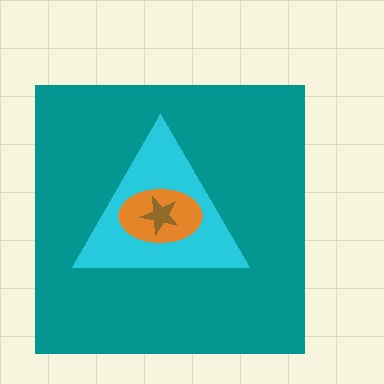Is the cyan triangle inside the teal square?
Yes.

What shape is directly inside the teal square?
The cyan triangle.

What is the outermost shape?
The teal square.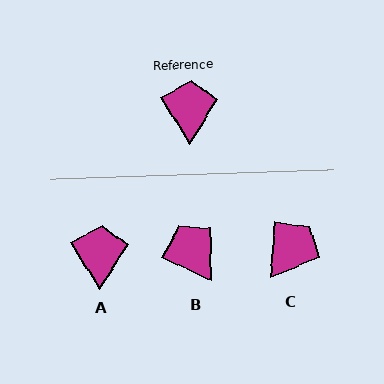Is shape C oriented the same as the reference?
No, it is off by about 35 degrees.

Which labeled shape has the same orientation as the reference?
A.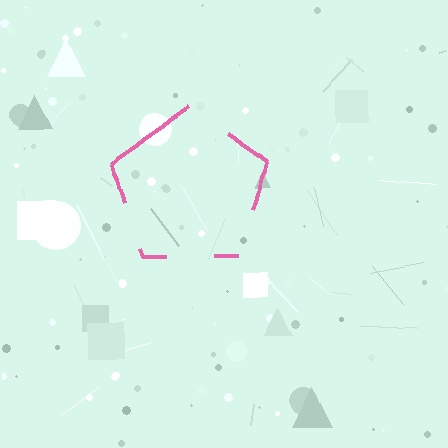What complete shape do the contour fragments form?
The contour fragments form a pentagon.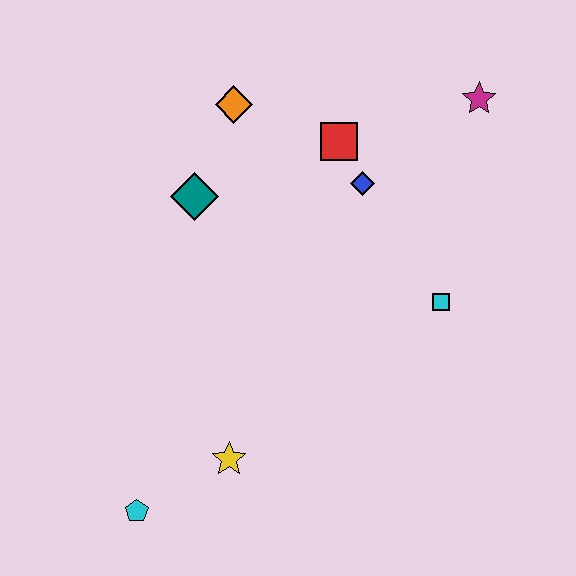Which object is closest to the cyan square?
The blue diamond is closest to the cyan square.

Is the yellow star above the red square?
No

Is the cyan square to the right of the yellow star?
Yes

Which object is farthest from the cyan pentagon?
The magenta star is farthest from the cyan pentagon.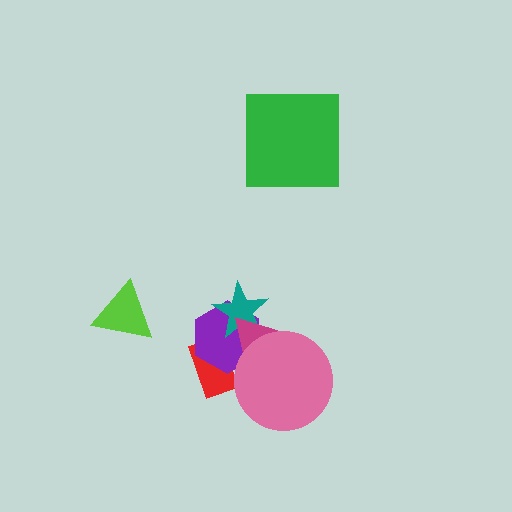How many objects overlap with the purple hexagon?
4 objects overlap with the purple hexagon.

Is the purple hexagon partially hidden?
Yes, it is partially covered by another shape.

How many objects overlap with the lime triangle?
0 objects overlap with the lime triangle.